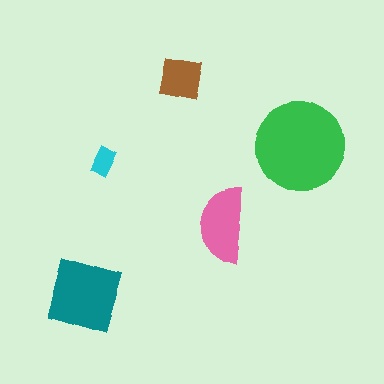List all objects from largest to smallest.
The green circle, the teal square, the pink semicircle, the brown square, the cyan rectangle.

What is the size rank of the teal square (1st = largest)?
2nd.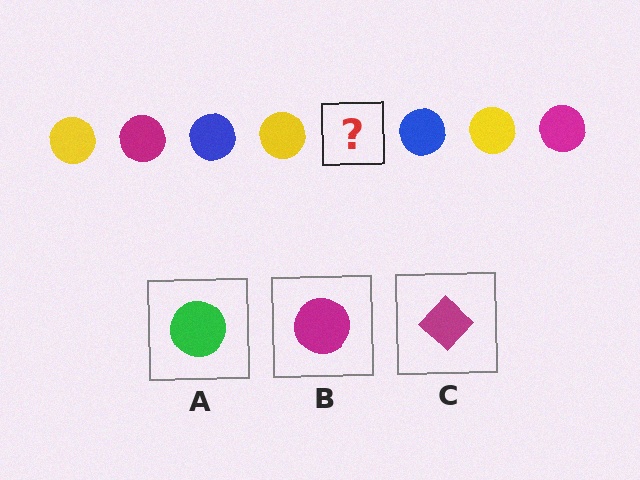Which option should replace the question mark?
Option B.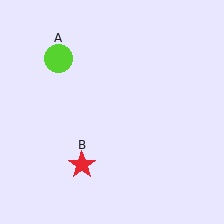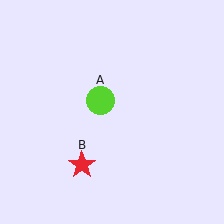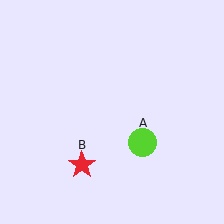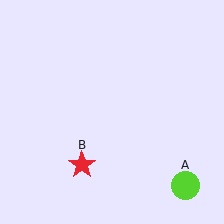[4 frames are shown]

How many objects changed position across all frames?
1 object changed position: lime circle (object A).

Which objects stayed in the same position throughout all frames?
Red star (object B) remained stationary.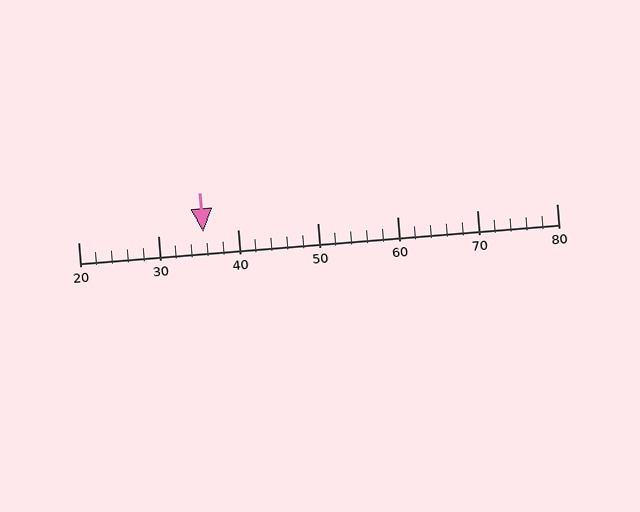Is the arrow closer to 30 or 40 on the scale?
The arrow is closer to 40.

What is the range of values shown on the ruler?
The ruler shows values from 20 to 80.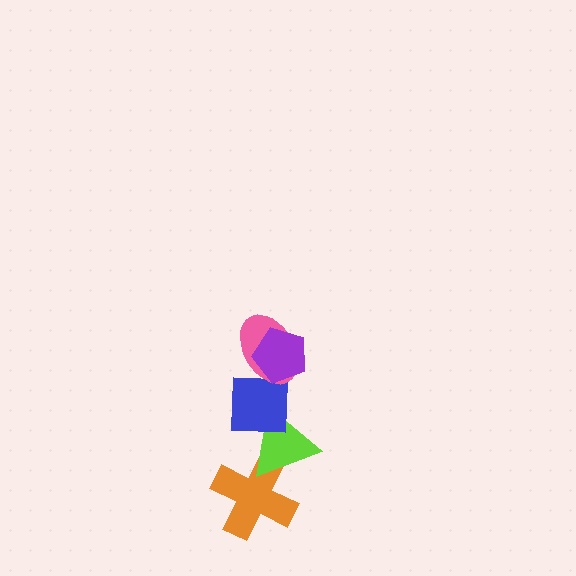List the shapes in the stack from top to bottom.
From top to bottom: the purple pentagon, the pink ellipse, the blue square, the lime triangle, the orange cross.